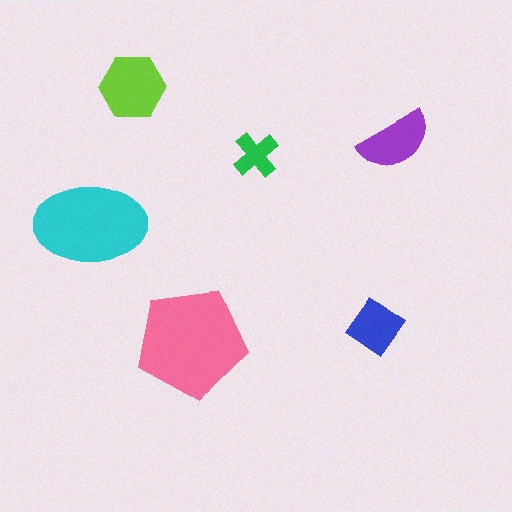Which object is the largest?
The pink pentagon.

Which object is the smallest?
The green cross.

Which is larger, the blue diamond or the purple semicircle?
The purple semicircle.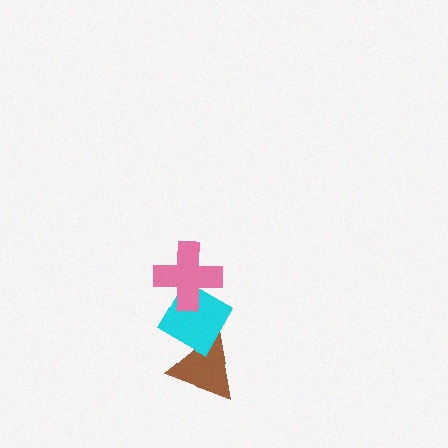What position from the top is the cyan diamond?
The cyan diamond is 2nd from the top.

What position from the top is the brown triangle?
The brown triangle is 3rd from the top.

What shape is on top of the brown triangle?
The cyan diamond is on top of the brown triangle.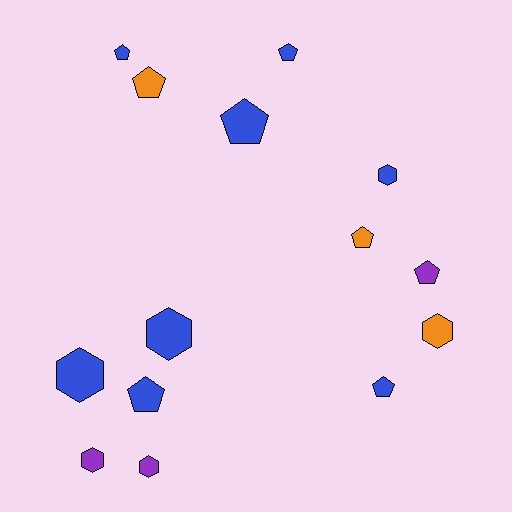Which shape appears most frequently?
Pentagon, with 8 objects.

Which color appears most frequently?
Blue, with 8 objects.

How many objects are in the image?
There are 14 objects.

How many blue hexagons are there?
There are 3 blue hexagons.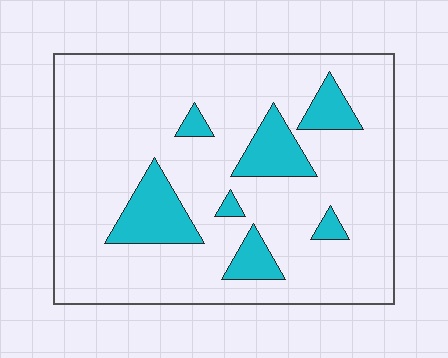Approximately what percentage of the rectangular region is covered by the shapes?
Approximately 15%.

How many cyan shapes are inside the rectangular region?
7.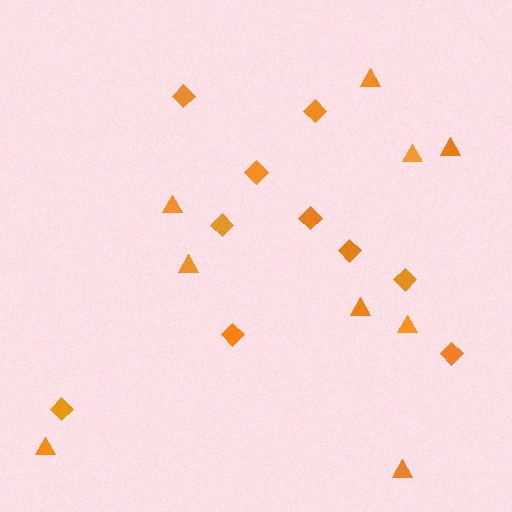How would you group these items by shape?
There are 2 groups: one group of diamonds (10) and one group of triangles (9).